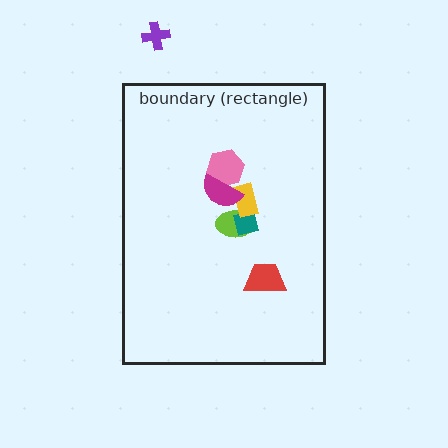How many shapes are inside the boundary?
6 inside, 1 outside.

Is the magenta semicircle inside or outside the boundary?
Inside.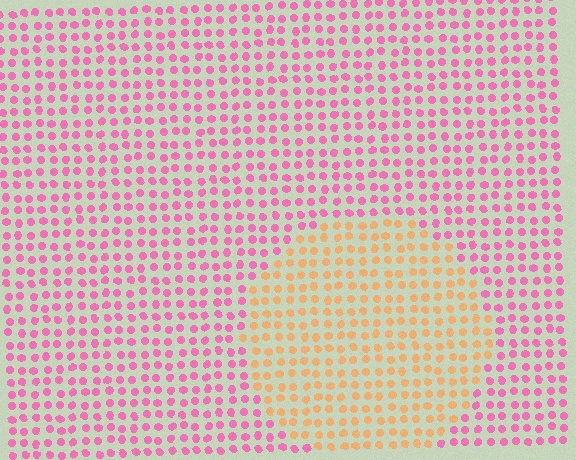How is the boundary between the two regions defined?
The boundary is defined purely by a slight shift in hue (about 63 degrees). Spacing, size, and orientation are identical on both sides.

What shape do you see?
I see a circle.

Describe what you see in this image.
The image is filled with small pink elements in a uniform arrangement. A circle-shaped region is visible where the elements are tinted to a slightly different hue, forming a subtle color boundary.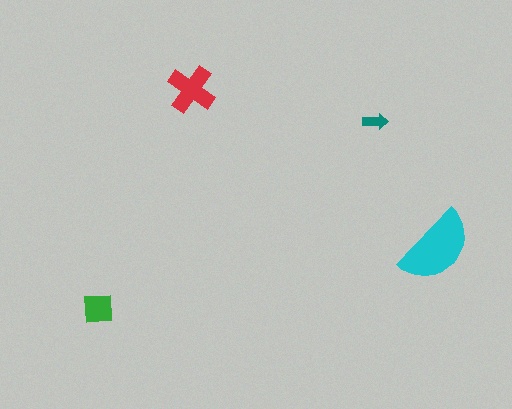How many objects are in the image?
There are 4 objects in the image.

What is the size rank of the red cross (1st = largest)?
2nd.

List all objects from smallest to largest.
The teal arrow, the green square, the red cross, the cyan semicircle.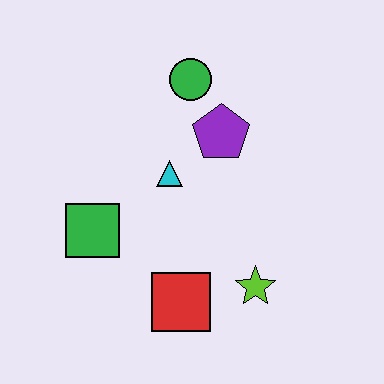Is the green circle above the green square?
Yes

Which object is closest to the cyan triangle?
The purple pentagon is closest to the cyan triangle.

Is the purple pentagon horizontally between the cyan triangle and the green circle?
No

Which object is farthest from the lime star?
The green circle is farthest from the lime star.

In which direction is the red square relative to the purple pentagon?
The red square is below the purple pentagon.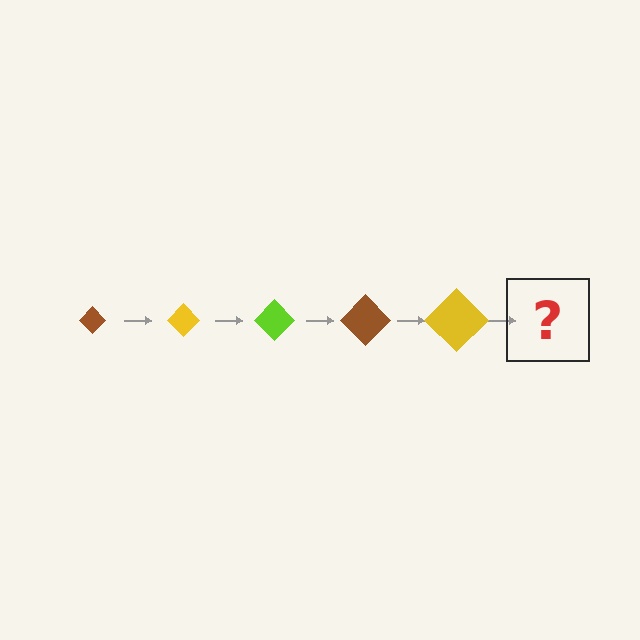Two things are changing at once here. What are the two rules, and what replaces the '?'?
The two rules are that the diamond grows larger each step and the color cycles through brown, yellow, and lime. The '?' should be a lime diamond, larger than the previous one.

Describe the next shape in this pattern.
It should be a lime diamond, larger than the previous one.